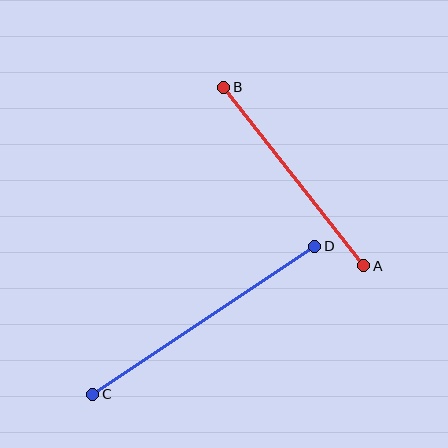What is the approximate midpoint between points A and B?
The midpoint is at approximately (294, 176) pixels.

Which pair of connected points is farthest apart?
Points C and D are farthest apart.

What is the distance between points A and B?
The distance is approximately 227 pixels.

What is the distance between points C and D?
The distance is approximately 267 pixels.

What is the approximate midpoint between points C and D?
The midpoint is at approximately (204, 320) pixels.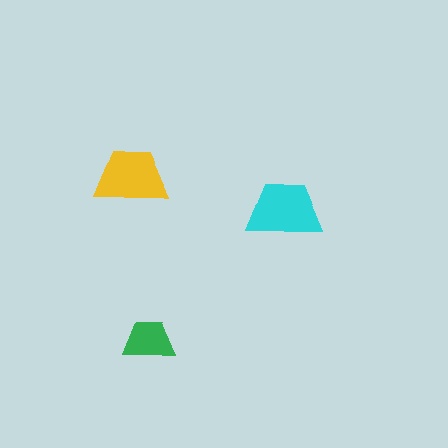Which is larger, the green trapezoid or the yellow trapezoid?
The yellow one.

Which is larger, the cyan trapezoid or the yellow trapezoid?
The cyan one.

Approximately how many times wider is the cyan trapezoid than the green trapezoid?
About 1.5 times wider.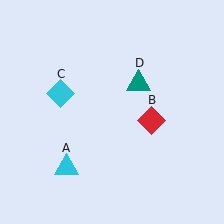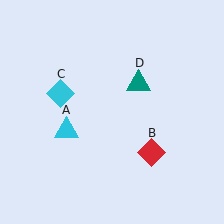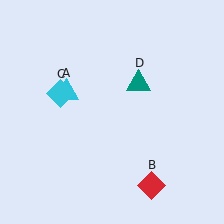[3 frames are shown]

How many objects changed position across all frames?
2 objects changed position: cyan triangle (object A), red diamond (object B).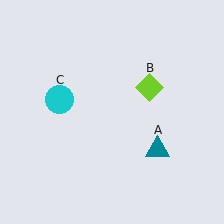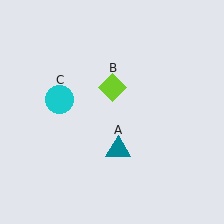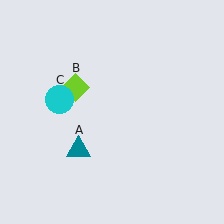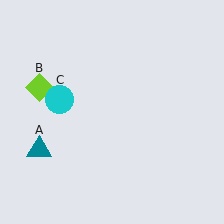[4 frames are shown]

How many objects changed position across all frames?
2 objects changed position: teal triangle (object A), lime diamond (object B).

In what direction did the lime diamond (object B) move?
The lime diamond (object B) moved left.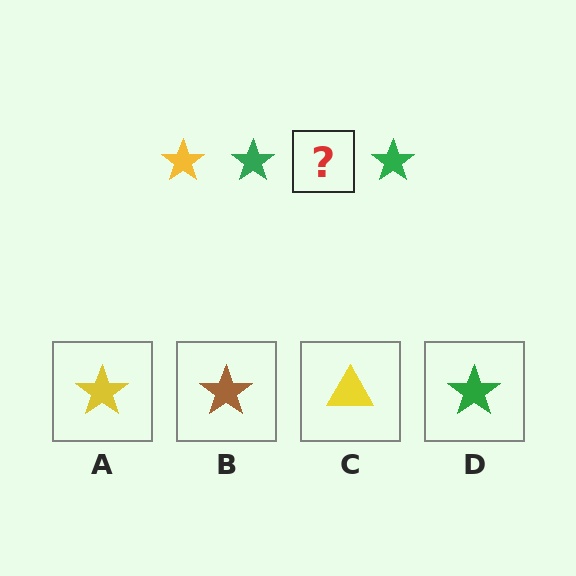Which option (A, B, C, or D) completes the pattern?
A.